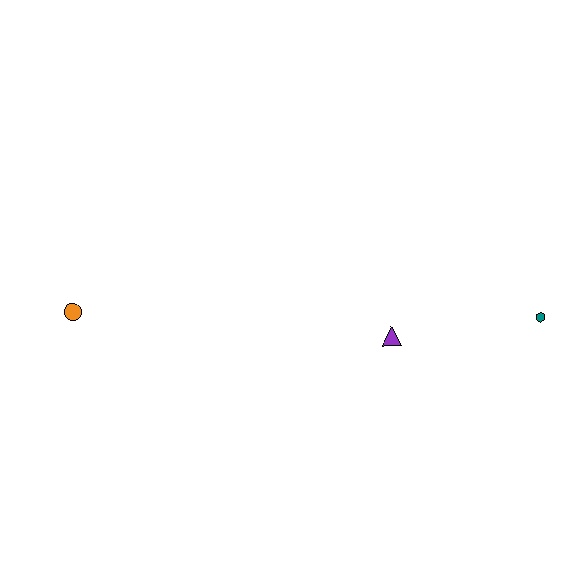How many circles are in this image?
There is 1 circle.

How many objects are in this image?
There are 3 objects.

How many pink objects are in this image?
There are no pink objects.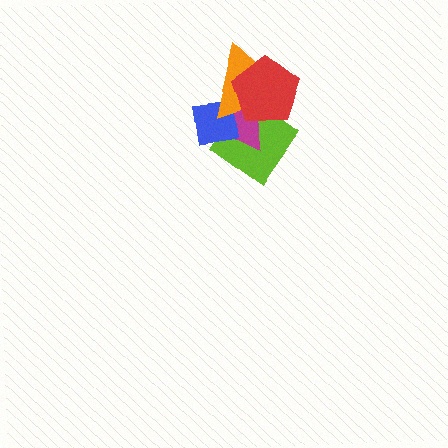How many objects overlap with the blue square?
3 objects overlap with the blue square.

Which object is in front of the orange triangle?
The red pentagon is in front of the orange triangle.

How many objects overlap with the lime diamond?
4 objects overlap with the lime diamond.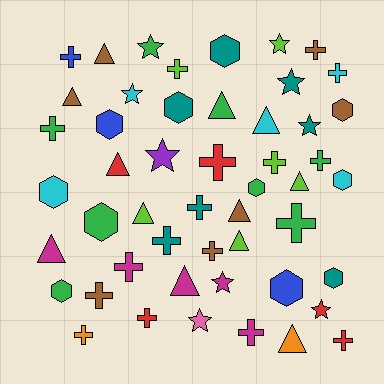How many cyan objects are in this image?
There are 5 cyan objects.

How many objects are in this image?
There are 50 objects.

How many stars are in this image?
There are 9 stars.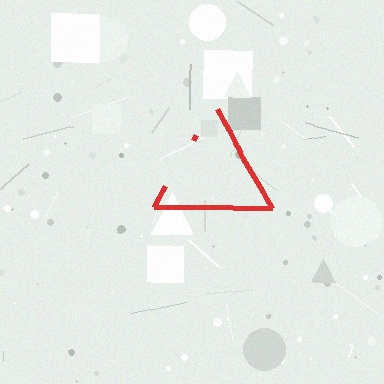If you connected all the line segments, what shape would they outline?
They would outline a triangle.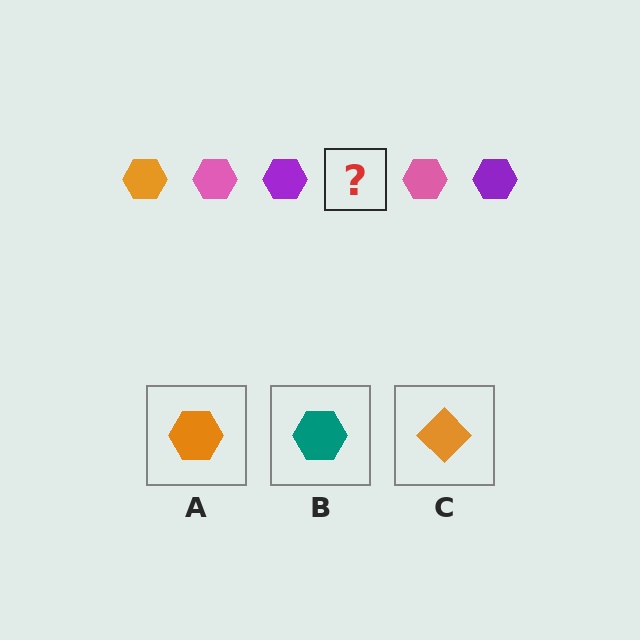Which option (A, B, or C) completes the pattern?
A.